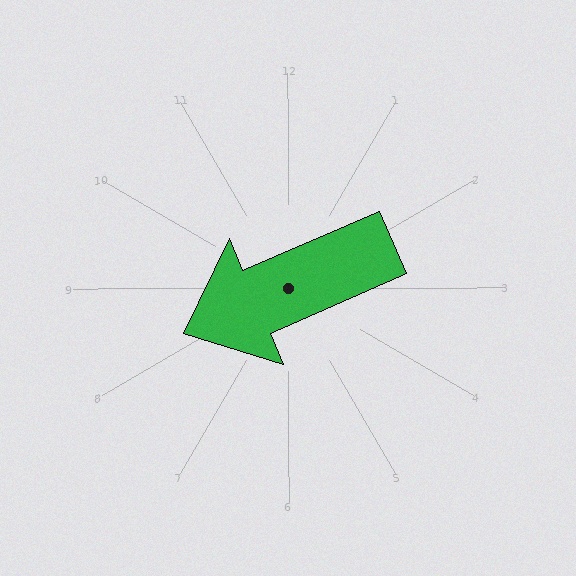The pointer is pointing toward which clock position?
Roughly 8 o'clock.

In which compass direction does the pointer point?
Southwest.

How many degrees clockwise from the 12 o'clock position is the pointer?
Approximately 247 degrees.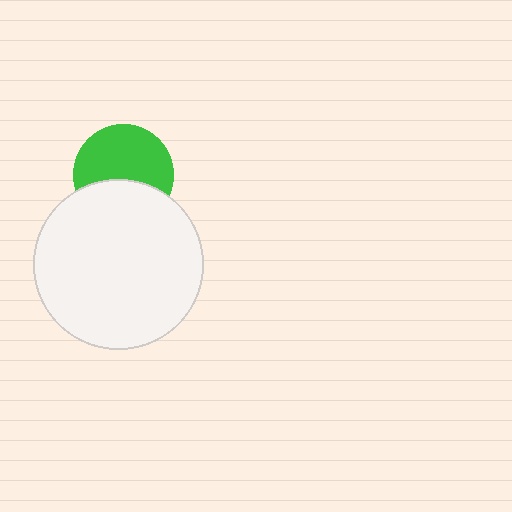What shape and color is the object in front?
The object in front is a white circle.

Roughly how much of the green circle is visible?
About half of it is visible (roughly 61%).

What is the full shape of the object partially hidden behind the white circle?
The partially hidden object is a green circle.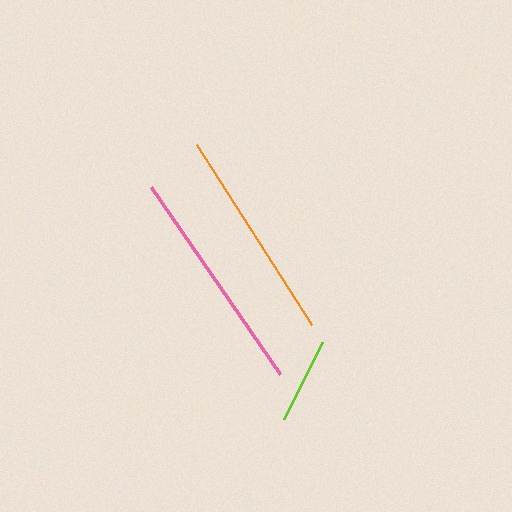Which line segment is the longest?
The pink line is the longest at approximately 228 pixels.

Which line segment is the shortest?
The lime line is the shortest at approximately 85 pixels.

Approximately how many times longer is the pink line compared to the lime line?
The pink line is approximately 2.7 times the length of the lime line.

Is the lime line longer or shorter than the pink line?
The pink line is longer than the lime line.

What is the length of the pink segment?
The pink segment is approximately 228 pixels long.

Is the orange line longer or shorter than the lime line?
The orange line is longer than the lime line.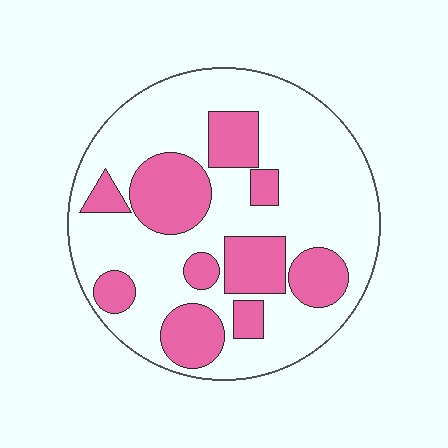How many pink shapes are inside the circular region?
10.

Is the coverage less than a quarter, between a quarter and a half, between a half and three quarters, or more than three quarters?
Between a quarter and a half.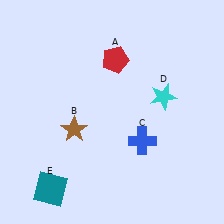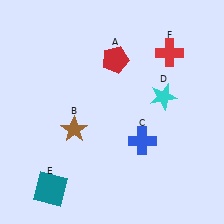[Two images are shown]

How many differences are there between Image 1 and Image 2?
There is 1 difference between the two images.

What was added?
A red cross (F) was added in Image 2.